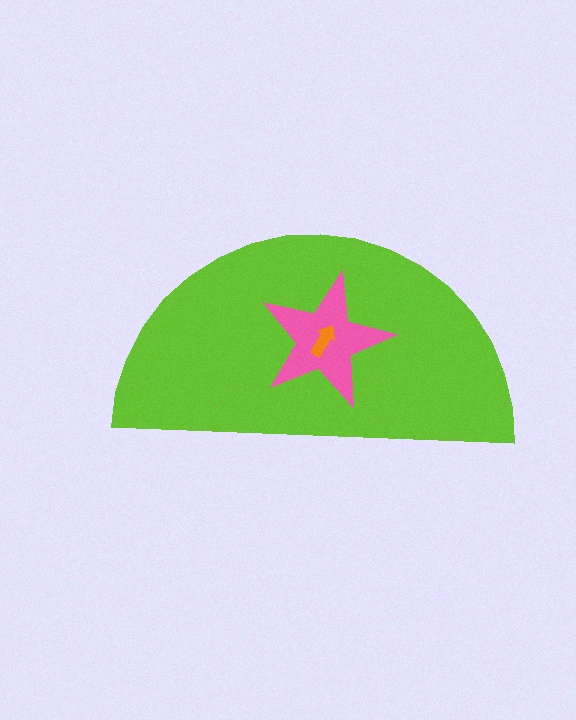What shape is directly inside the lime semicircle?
The pink star.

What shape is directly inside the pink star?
The orange arrow.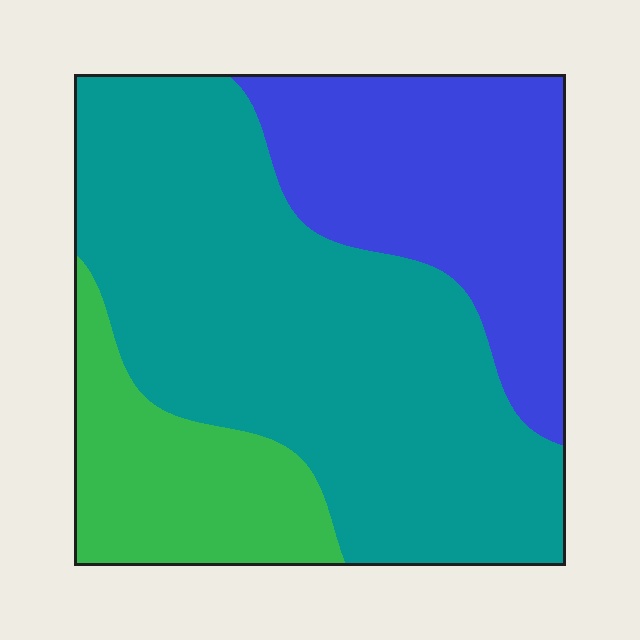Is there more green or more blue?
Blue.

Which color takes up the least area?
Green, at roughly 15%.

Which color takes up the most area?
Teal, at roughly 55%.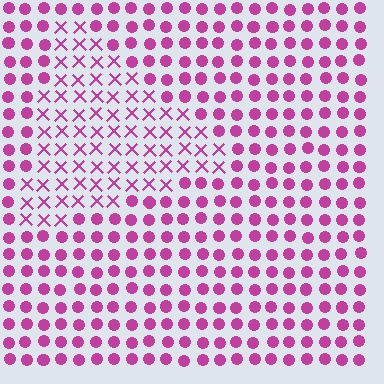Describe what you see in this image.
The image is filled with small magenta elements arranged in a uniform grid. A triangle-shaped region contains X marks, while the surrounding area contains circles. The boundary is defined purely by the change in element shape.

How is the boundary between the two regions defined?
The boundary is defined by a change in element shape: X marks inside vs. circles outside. All elements share the same color and spacing.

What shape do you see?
I see a triangle.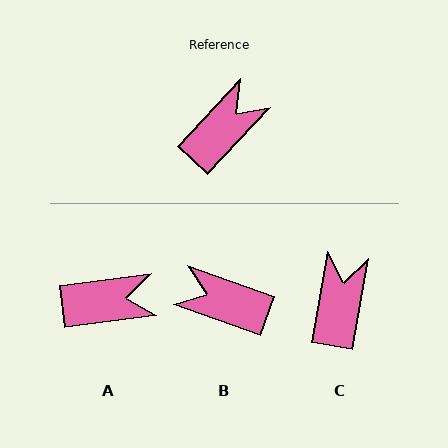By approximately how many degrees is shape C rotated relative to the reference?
Approximately 33 degrees counter-clockwise.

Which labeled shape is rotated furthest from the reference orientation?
B, about 114 degrees away.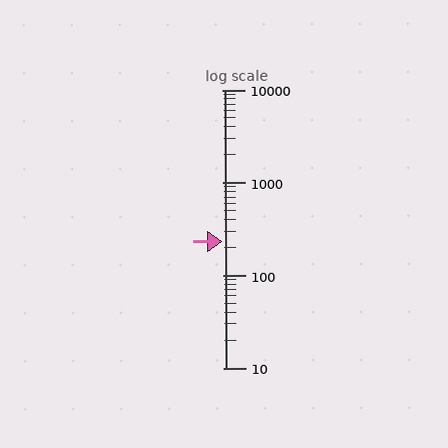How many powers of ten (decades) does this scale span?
The scale spans 3 decades, from 10 to 10000.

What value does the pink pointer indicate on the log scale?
The pointer indicates approximately 230.